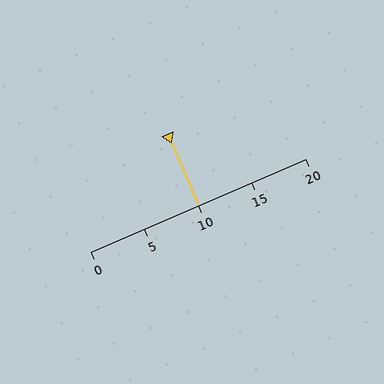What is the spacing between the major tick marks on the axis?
The major ticks are spaced 5 apart.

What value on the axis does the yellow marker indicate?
The marker indicates approximately 10.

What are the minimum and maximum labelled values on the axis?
The axis runs from 0 to 20.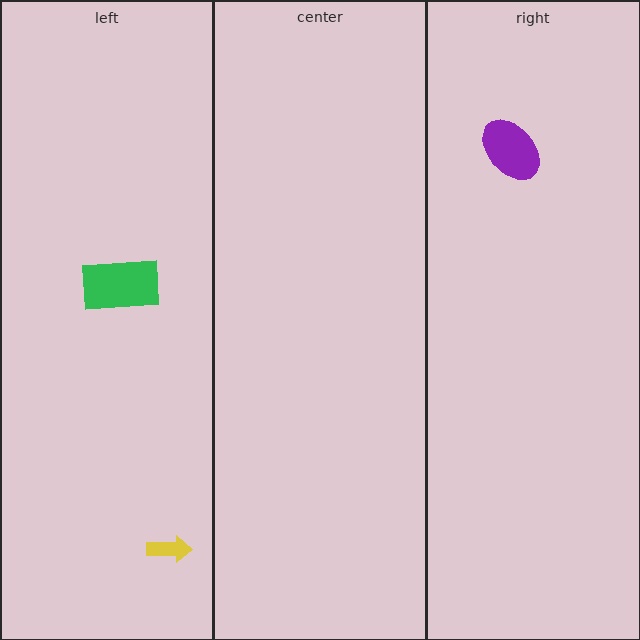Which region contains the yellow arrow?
The left region.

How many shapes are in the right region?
1.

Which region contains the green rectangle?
The left region.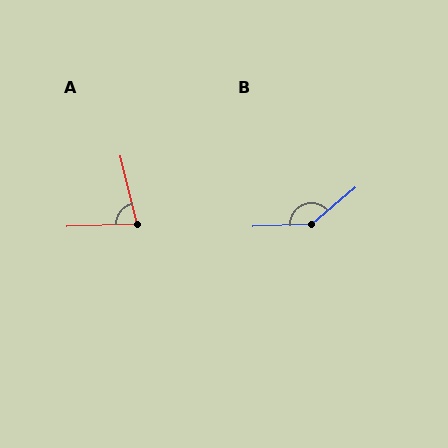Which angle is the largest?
B, at approximately 142 degrees.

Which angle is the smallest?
A, at approximately 79 degrees.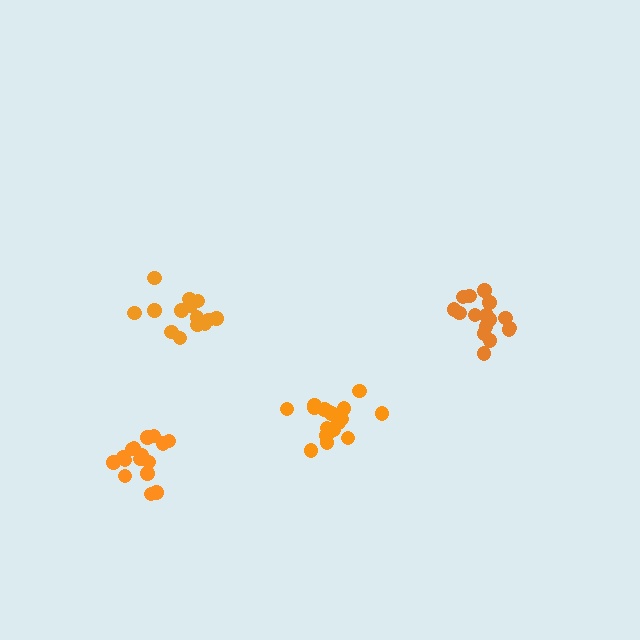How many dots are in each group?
Group 1: 16 dots, Group 2: 17 dots, Group 3: 17 dots, Group 4: 14 dots (64 total).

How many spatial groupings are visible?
There are 4 spatial groupings.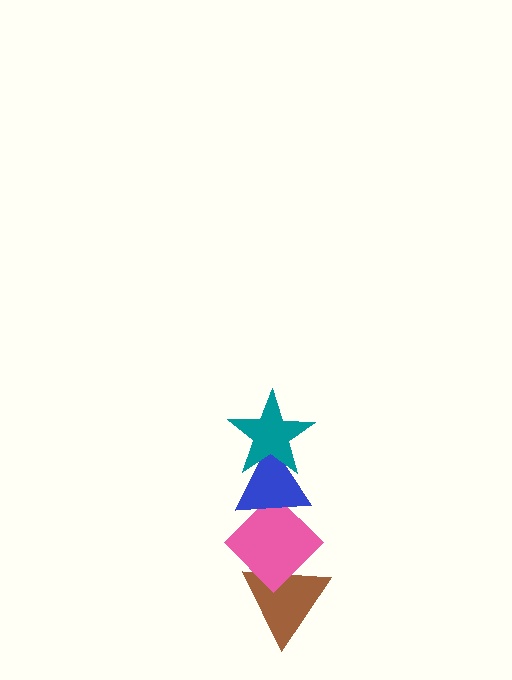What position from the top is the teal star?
The teal star is 1st from the top.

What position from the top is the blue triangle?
The blue triangle is 2nd from the top.